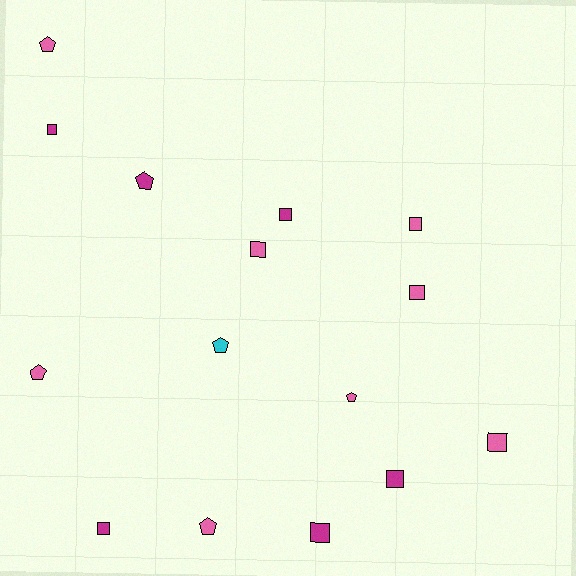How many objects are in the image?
There are 15 objects.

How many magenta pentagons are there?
There is 1 magenta pentagon.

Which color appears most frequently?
Pink, with 8 objects.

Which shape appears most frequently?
Square, with 9 objects.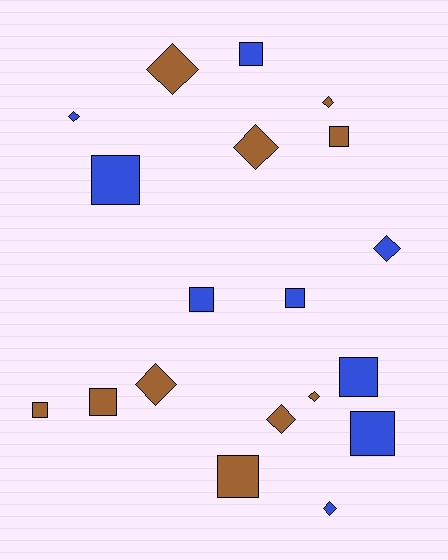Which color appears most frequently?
Brown, with 10 objects.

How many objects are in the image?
There are 19 objects.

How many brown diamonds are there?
There are 6 brown diamonds.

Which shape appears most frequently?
Square, with 10 objects.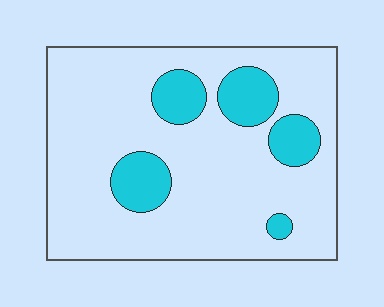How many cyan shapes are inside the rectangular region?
5.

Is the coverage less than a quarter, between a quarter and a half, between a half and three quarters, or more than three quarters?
Less than a quarter.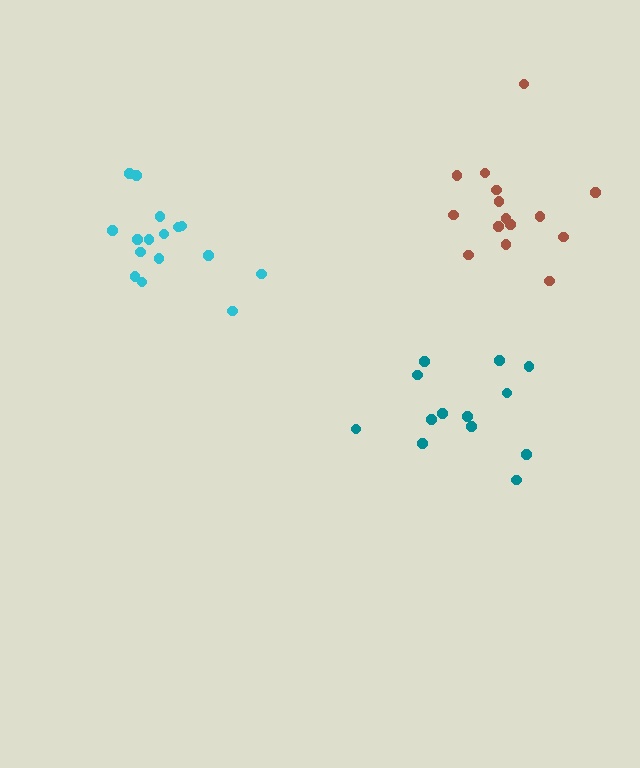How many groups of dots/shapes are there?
There are 3 groups.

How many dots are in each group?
Group 1: 13 dots, Group 2: 15 dots, Group 3: 16 dots (44 total).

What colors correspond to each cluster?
The clusters are colored: teal, brown, cyan.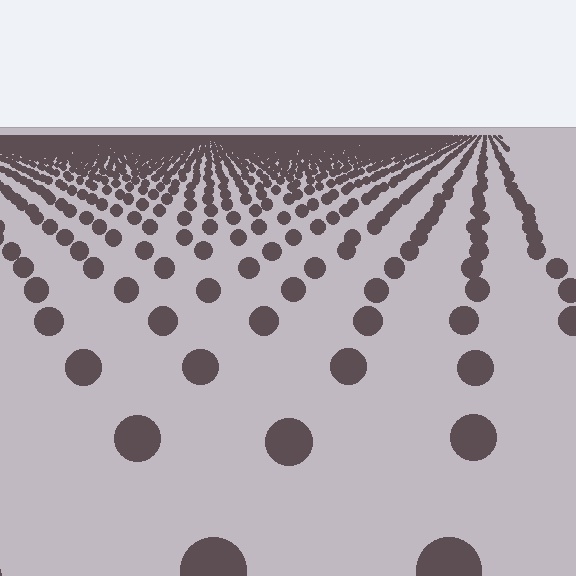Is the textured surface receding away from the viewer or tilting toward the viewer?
The surface is receding away from the viewer. Texture elements get smaller and denser toward the top.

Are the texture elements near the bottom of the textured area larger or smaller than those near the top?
Larger. Near the bottom, elements are closer to the viewer and appear at a bigger on-screen size.